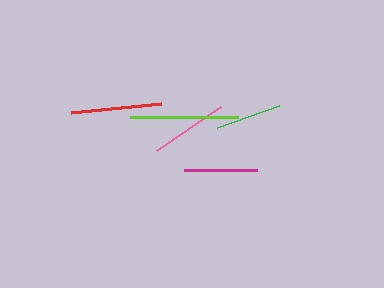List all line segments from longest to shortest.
From longest to shortest: lime, red, pink, magenta, green.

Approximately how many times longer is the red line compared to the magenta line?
The red line is approximately 1.2 times the length of the magenta line.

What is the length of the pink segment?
The pink segment is approximately 78 pixels long.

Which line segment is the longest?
The lime line is the longest at approximately 108 pixels.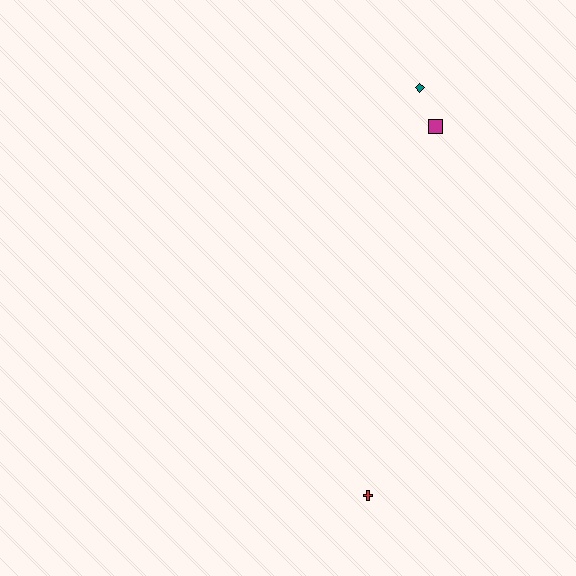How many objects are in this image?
There are 3 objects.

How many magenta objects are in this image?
There is 1 magenta object.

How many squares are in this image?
There is 1 square.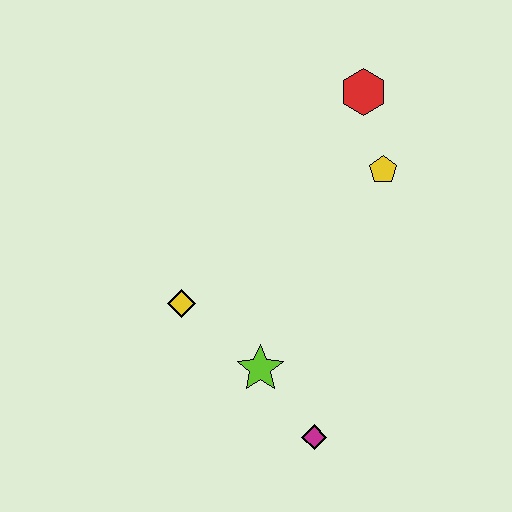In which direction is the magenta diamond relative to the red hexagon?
The magenta diamond is below the red hexagon.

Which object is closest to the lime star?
The magenta diamond is closest to the lime star.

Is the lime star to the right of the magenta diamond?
No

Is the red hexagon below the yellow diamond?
No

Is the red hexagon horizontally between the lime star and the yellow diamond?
No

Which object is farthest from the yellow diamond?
The red hexagon is farthest from the yellow diamond.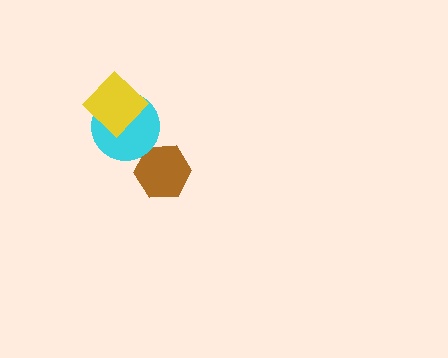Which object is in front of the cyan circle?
The yellow diamond is in front of the cyan circle.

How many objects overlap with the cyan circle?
1 object overlaps with the cyan circle.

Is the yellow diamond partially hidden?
No, no other shape covers it.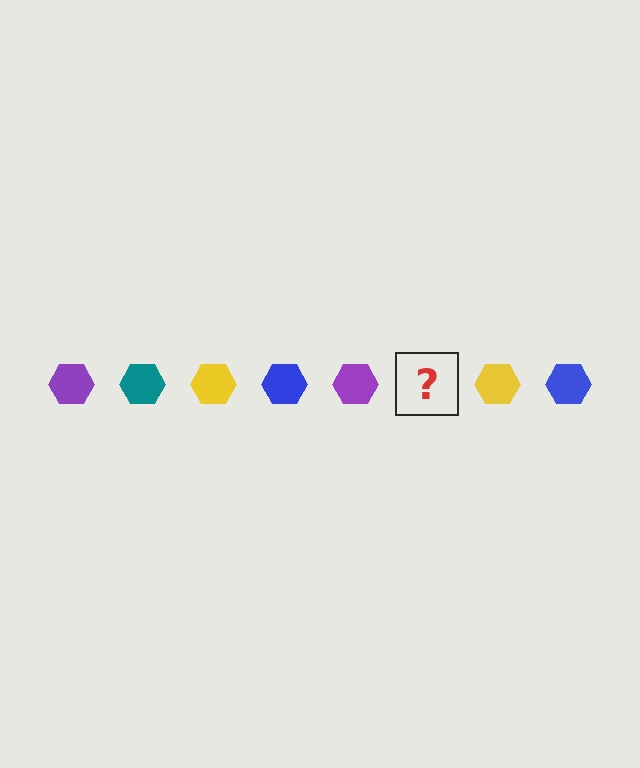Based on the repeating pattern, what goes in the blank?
The blank should be a teal hexagon.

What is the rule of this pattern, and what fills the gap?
The rule is that the pattern cycles through purple, teal, yellow, blue hexagons. The gap should be filled with a teal hexagon.